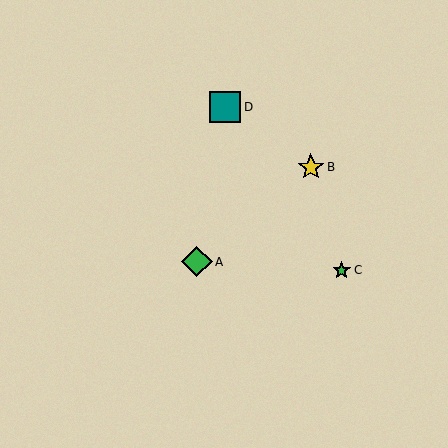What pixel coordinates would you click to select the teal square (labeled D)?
Click at (225, 107) to select the teal square D.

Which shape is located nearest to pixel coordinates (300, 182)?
The yellow star (labeled B) at (311, 167) is nearest to that location.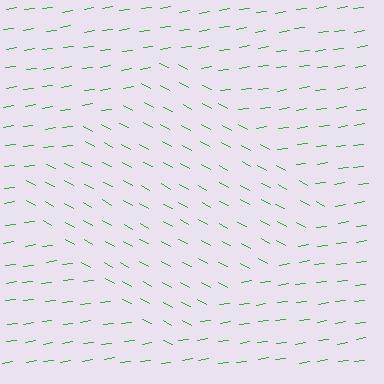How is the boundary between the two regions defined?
The boundary is defined purely by a change in line orientation (approximately 36 degrees difference). All lines are the same color and thickness.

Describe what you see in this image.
The image is filled with small green line segments. A diamond region in the image has lines oriented differently from the surrounding lines, creating a visible texture boundary.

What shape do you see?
I see a diamond.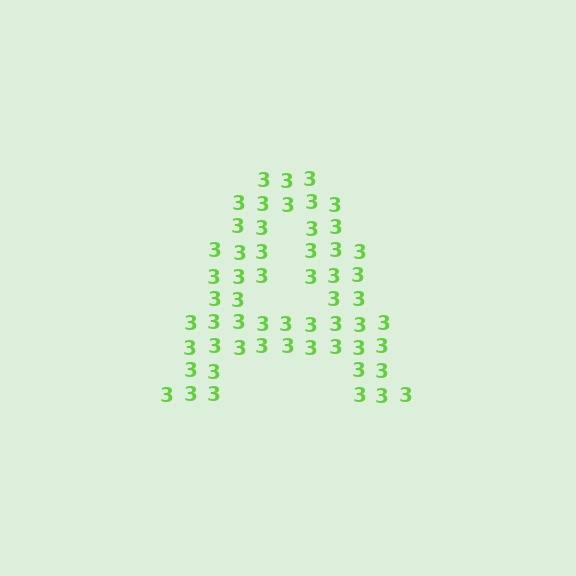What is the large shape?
The large shape is the letter A.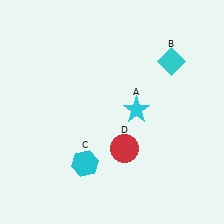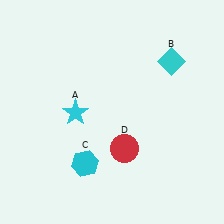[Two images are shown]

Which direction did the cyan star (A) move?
The cyan star (A) moved left.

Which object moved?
The cyan star (A) moved left.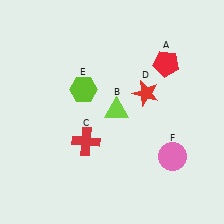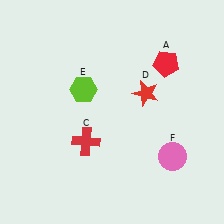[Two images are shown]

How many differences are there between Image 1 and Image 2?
There is 1 difference between the two images.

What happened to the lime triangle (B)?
The lime triangle (B) was removed in Image 2. It was in the top-right area of Image 1.